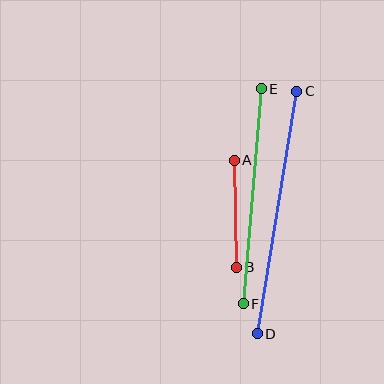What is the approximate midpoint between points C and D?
The midpoint is at approximately (277, 213) pixels.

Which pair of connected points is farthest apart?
Points C and D are farthest apart.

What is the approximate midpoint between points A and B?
The midpoint is at approximately (235, 214) pixels.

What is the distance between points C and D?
The distance is approximately 246 pixels.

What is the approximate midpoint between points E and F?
The midpoint is at approximately (252, 196) pixels.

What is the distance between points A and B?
The distance is approximately 107 pixels.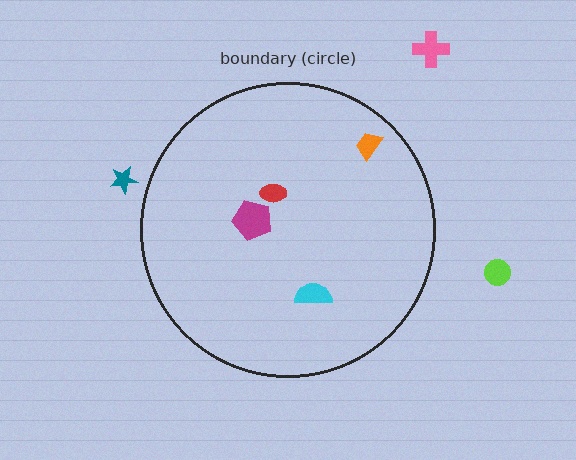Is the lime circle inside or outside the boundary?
Outside.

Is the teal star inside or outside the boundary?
Outside.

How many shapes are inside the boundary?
4 inside, 3 outside.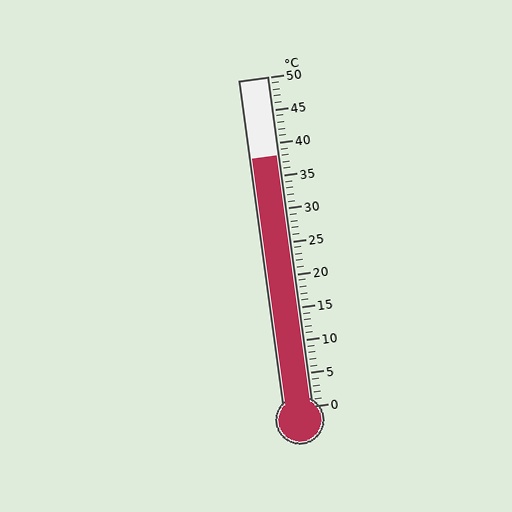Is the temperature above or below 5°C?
The temperature is above 5°C.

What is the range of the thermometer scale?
The thermometer scale ranges from 0°C to 50°C.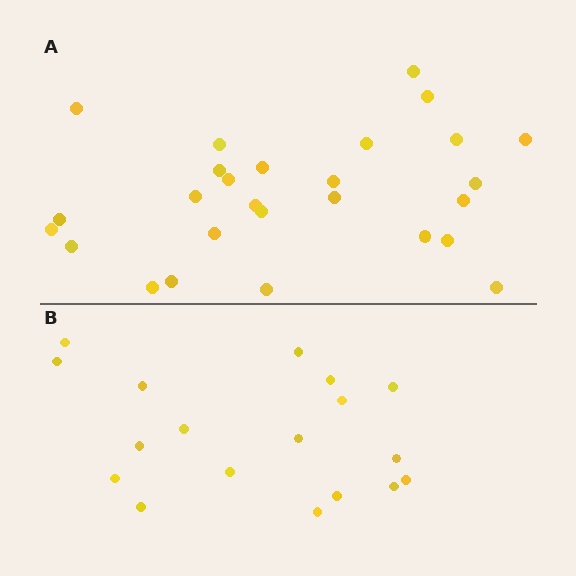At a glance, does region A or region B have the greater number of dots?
Region A (the top region) has more dots.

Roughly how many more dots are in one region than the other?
Region A has roughly 8 or so more dots than region B.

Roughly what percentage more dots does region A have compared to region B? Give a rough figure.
About 50% more.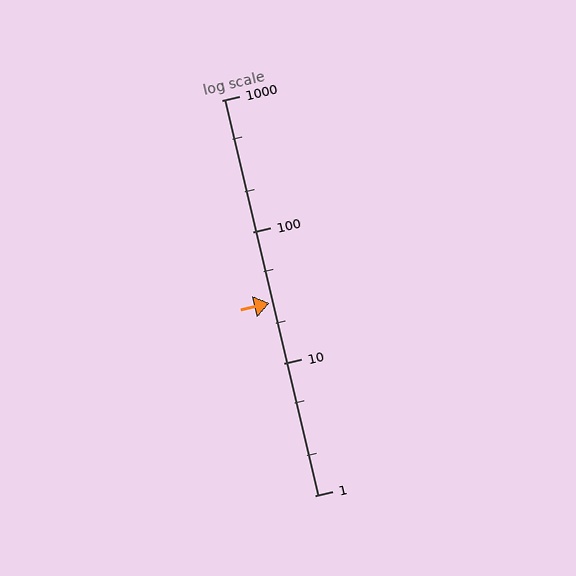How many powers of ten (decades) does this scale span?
The scale spans 3 decades, from 1 to 1000.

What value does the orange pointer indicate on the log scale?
The pointer indicates approximately 29.